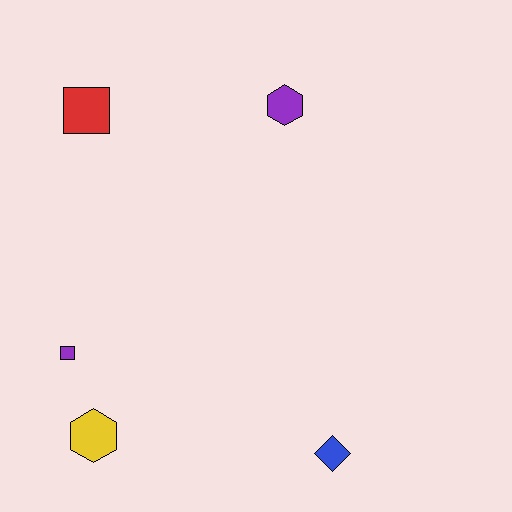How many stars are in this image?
There are no stars.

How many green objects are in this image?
There are no green objects.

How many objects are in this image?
There are 5 objects.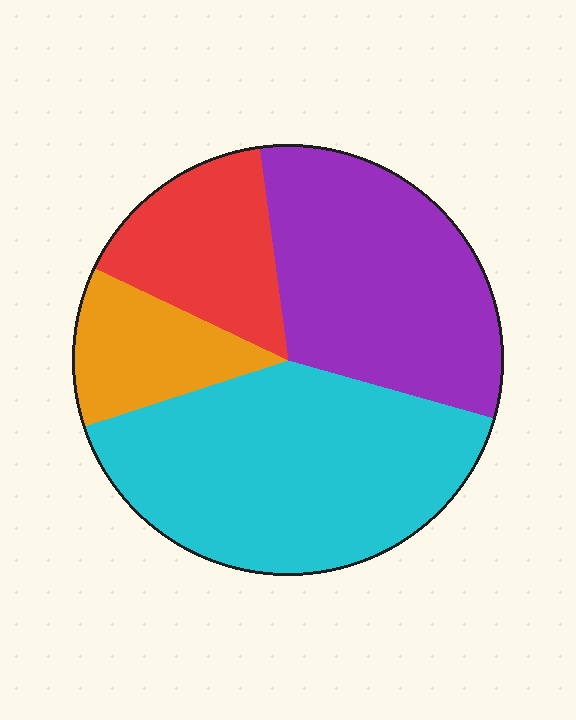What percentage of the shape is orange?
Orange covers about 10% of the shape.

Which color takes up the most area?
Cyan, at roughly 40%.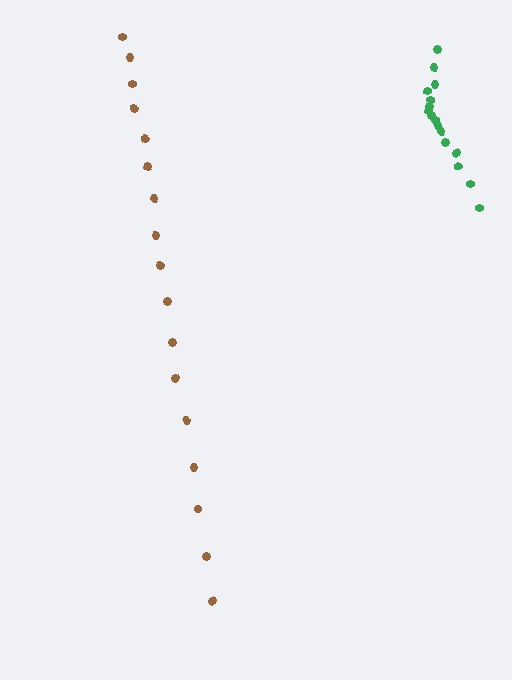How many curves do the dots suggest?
There are 2 distinct paths.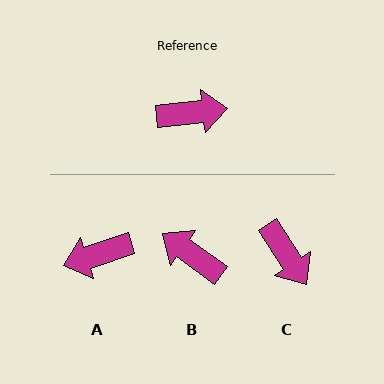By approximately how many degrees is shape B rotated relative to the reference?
Approximately 138 degrees counter-clockwise.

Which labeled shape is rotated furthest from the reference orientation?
A, about 168 degrees away.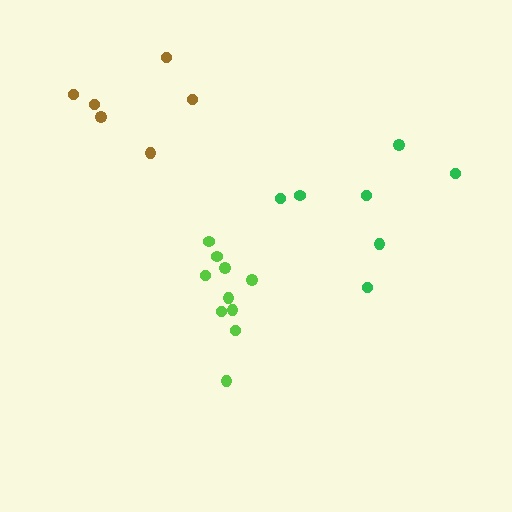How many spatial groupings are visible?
There are 3 spatial groupings.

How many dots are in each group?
Group 1: 6 dots, Group 2: 10 dots, Group 3: 7 dots (23 total).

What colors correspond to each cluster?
The clusters are colored: brown, lime, green.